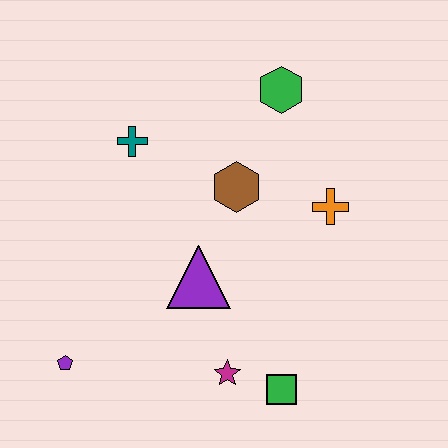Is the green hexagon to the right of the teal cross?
Yes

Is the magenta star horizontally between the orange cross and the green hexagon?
No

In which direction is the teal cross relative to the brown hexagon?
The teal cross is to the left of the brown hexagon.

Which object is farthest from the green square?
The green hexagon is farthest from the green square.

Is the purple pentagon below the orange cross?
Yes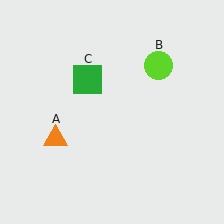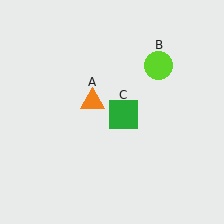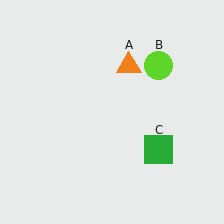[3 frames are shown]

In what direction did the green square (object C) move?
The green square (object C) moved down and to the right.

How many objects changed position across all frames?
2 objects changed position: orange triangle (object A), green square (object C).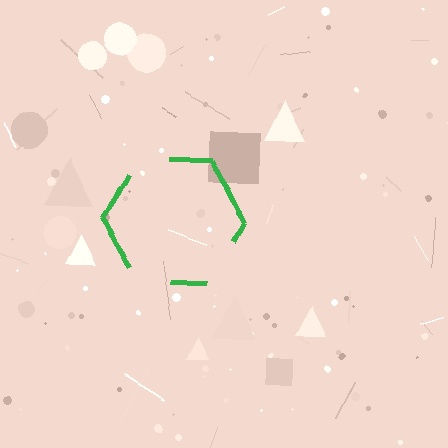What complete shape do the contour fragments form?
The contour fragments form a hexagon.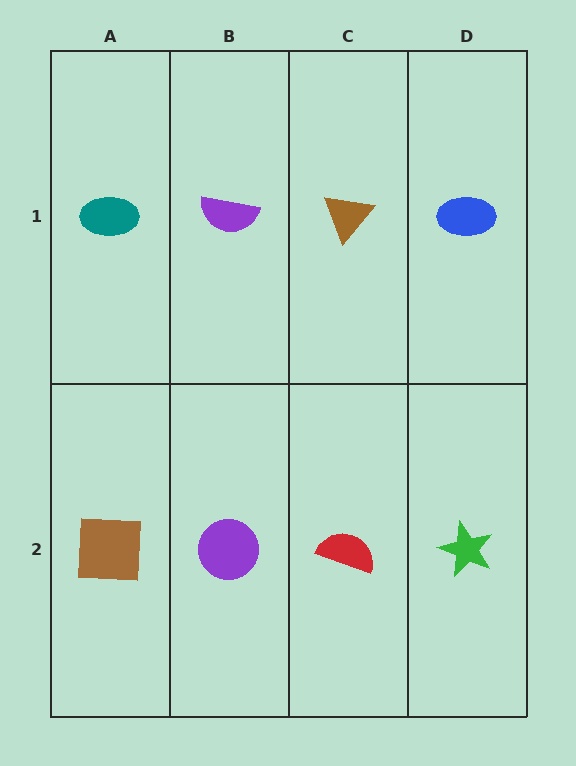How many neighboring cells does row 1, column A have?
2.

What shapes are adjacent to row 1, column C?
A red semicircle (row 2, column C), a purple semicircle (row 1, column B), a blue ellipse (row 1, column D).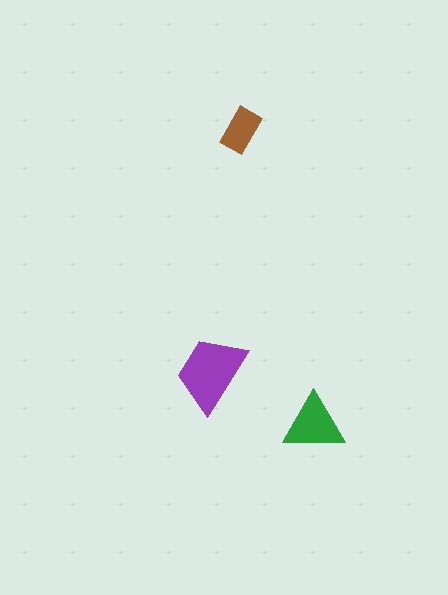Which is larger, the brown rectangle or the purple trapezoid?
The purple trapezoid.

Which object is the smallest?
The brown rectangle.